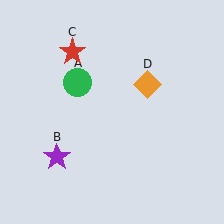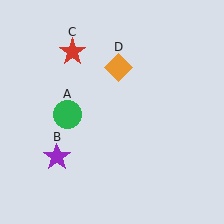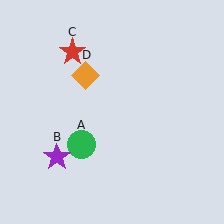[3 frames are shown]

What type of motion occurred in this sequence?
The green circle (object A), orange diamond (object D) rotated counterclockwise around the center of the scene.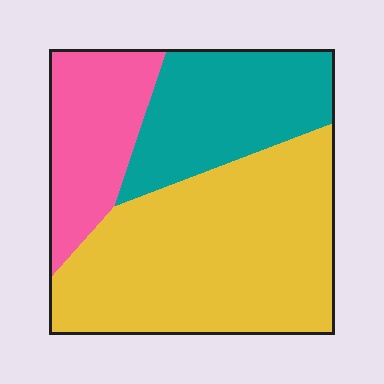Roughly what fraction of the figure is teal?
Teal takes up about one quarter (1/4) of the figure.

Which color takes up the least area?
Pink, at roughly 20%.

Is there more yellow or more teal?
Yellow.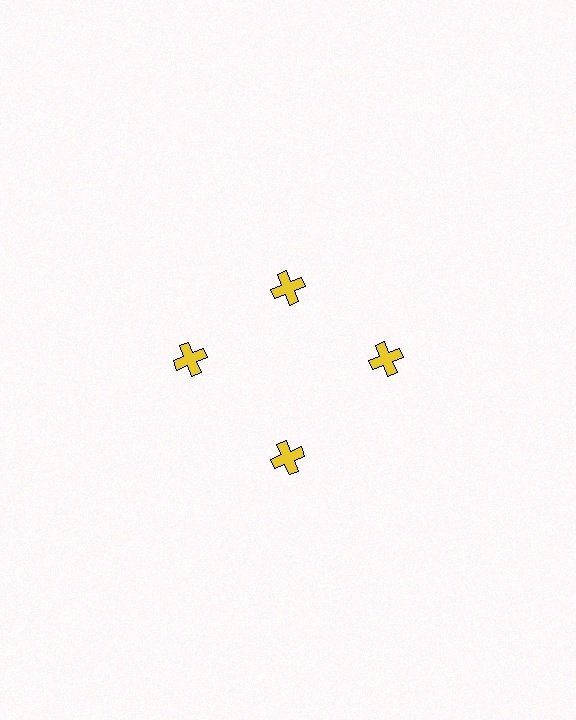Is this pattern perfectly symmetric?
No. The 4 yellow crosses are arranged in a ring, but one element near the 12 o'clock position is pulled inward toward the center, breaking the 4-fold rotational symmetry.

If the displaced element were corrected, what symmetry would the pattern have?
It would have 4-fold rotational symmetry — the pattern would map onto itself every 90 degrees.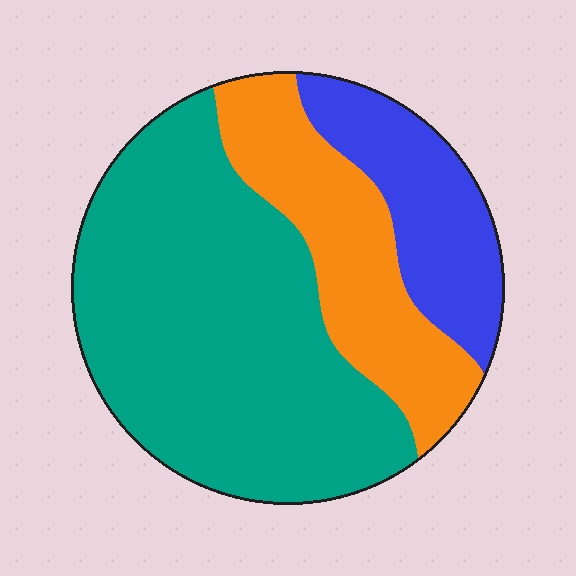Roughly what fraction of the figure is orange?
Orange takes up between a sixth and a third of the figure.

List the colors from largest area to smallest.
From largest to smallest: teal, orange, blue.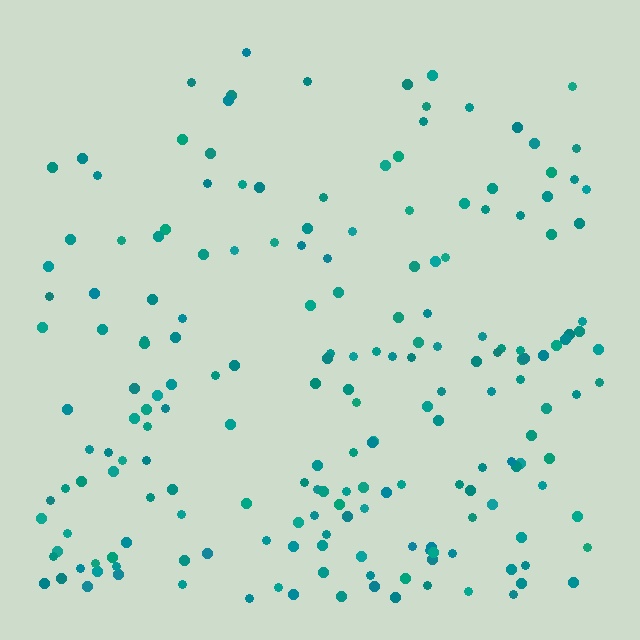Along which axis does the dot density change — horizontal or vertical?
Vertical.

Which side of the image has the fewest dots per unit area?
The top.